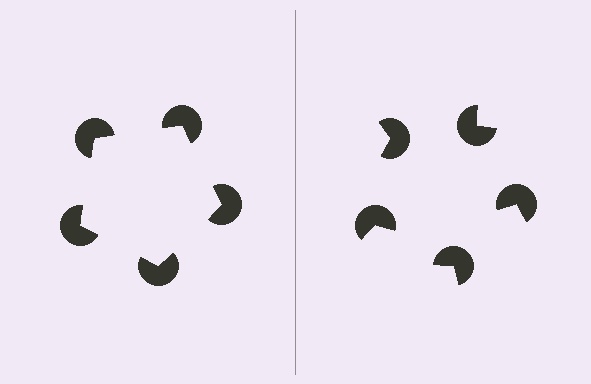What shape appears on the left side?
An illusory pentagon.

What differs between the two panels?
The pac-man discs are positioned identically on both sides; only the wedge orientations differ. On the left they align to a pentagon; on the right they are misaligned.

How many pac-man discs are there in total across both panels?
10 — 5 on each side.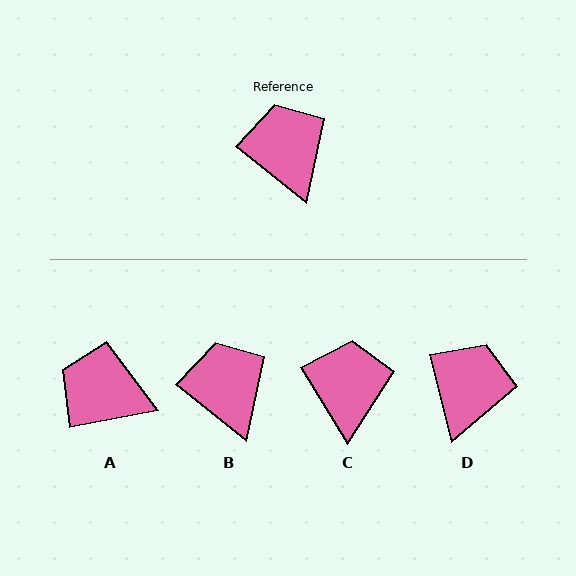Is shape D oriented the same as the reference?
No, it is off by about 38 degrees.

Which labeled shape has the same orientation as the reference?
B.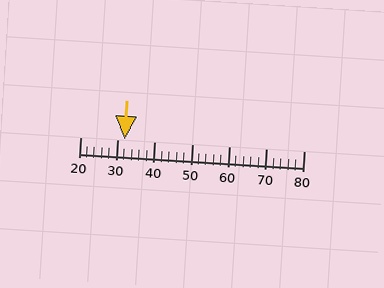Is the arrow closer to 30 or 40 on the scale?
The arrow is closer to 30.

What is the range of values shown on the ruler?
The ruler shows values from 20 to 80.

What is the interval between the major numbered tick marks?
The major tick marks are spaced 10 units apart.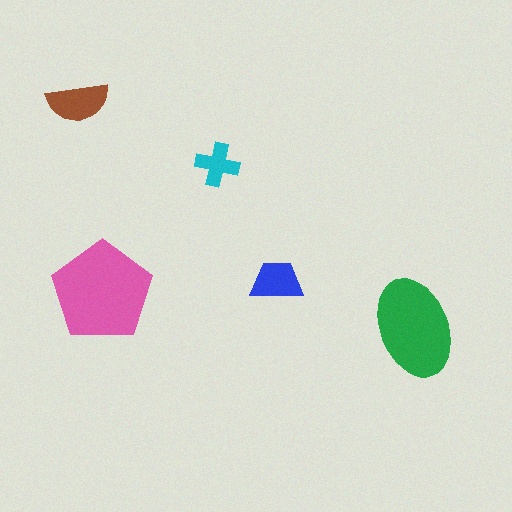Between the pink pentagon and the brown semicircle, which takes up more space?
The pink pentagon.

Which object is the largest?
The pink pentagon.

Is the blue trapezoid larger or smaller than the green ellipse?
Smaller.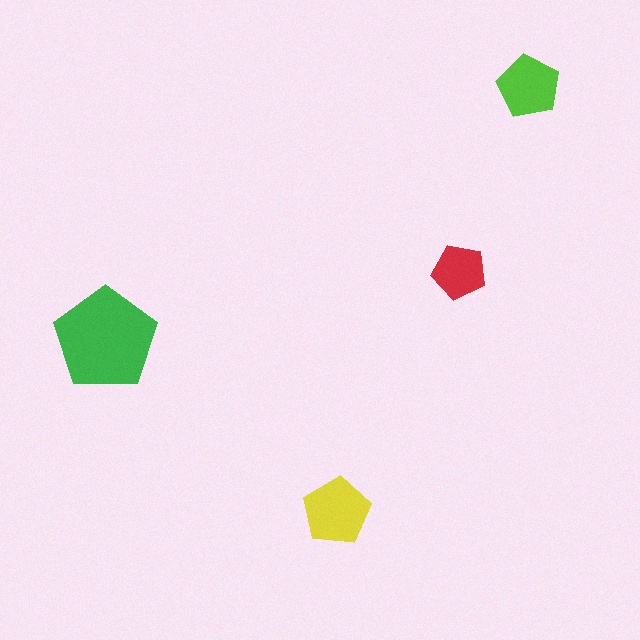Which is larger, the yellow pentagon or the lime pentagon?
The yellow one.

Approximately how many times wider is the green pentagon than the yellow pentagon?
About 1.5 times wider.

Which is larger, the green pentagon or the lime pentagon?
The green one.